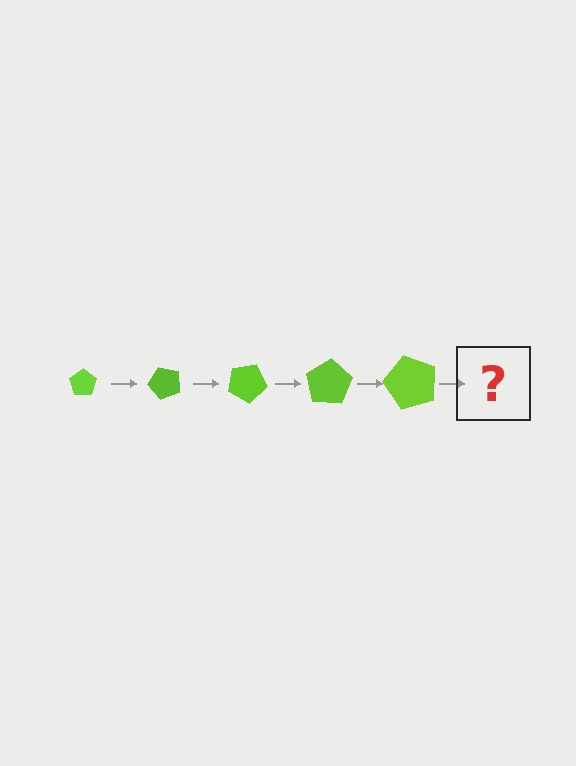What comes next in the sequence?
The next element should be a pentagon, larger than the previous one and rotated 250 degrees from the start.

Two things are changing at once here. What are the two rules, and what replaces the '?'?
The two rules are that the pentagon grows larger each step and it rotates 50 degrees each step. The '?' should be a pentagon, larger than the previous one and rotated 250 degrees from the start.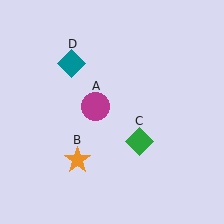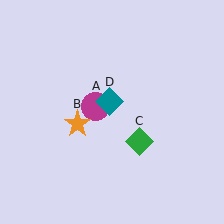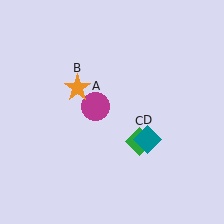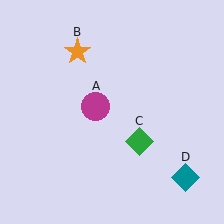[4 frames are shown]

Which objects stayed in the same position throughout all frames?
Magenta circle (object A) and green diamond (object C) remained stationary.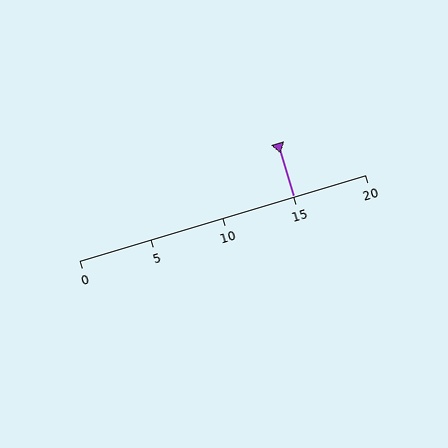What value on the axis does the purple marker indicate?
The marker indicates approximately 15.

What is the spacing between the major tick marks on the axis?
The major ticks are spaced 5 apart.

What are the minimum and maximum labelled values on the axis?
The axis runs from 0 to 20.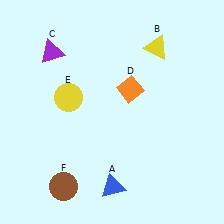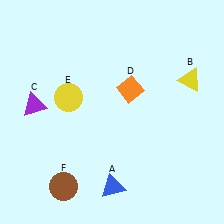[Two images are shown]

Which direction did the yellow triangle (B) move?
The yellow triangle (B) moved right.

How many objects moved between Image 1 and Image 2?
2 objects moved between the two images.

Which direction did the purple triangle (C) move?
The purple triangle (C) moved down.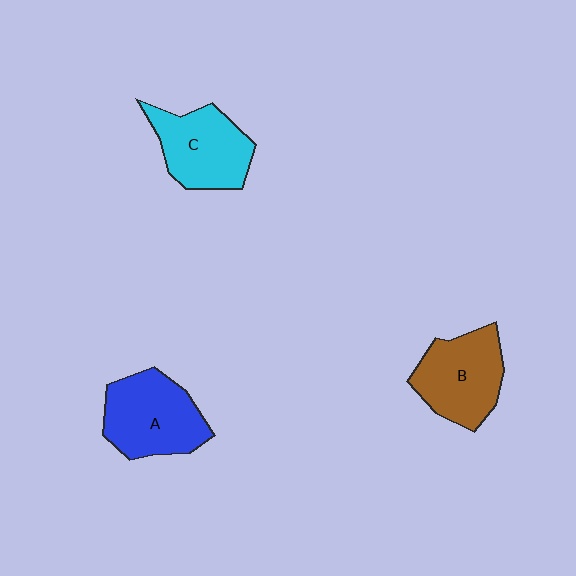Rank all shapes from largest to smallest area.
From largest to smallest: A (blue), B (brown), C (cyan).